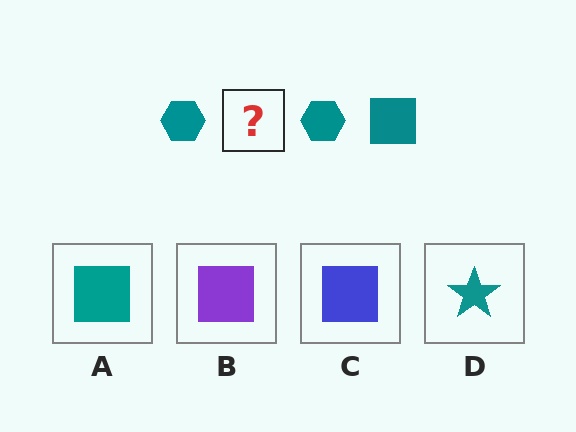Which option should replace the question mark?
Option A.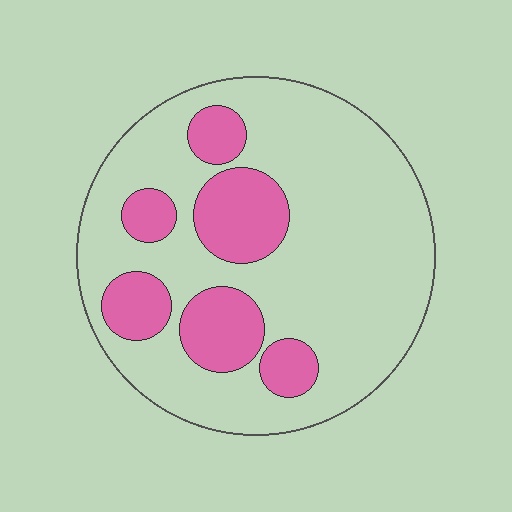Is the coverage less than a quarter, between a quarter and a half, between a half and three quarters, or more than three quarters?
Less than a quarter.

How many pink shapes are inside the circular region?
6.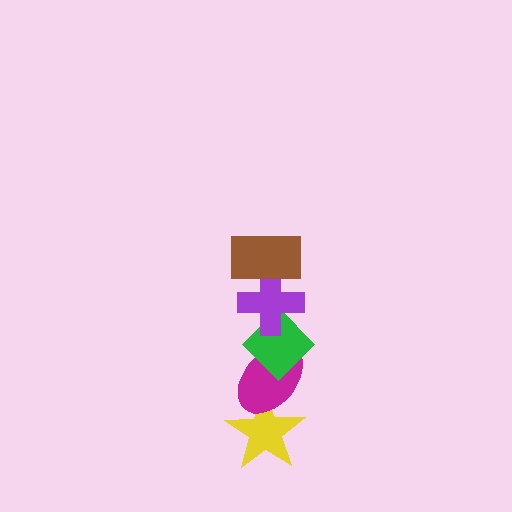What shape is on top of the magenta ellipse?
The green diamond is on top of the magenta ellipse.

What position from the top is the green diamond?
The green diamond is 3rd from the top.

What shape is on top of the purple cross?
The brown rectangle is on top of the purple cross.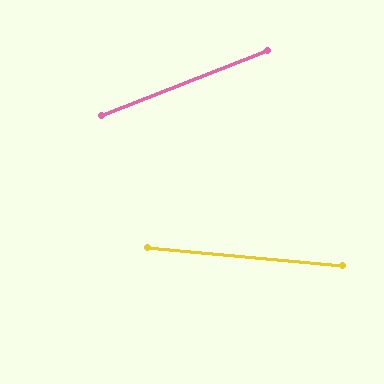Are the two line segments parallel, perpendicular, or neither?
Neither parallel nor perpendicular — they differ by about 27°.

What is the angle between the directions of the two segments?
Approximately 27 degrees.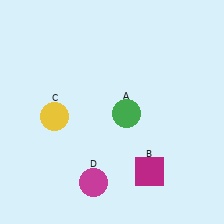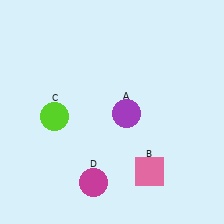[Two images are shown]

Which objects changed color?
A changed from green to purple. B changed from magenta to pink. C changed from yellow to lime.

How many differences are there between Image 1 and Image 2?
There are 3 differences between the two images.